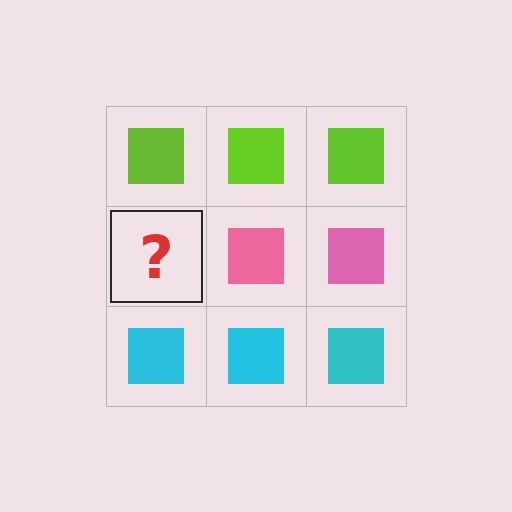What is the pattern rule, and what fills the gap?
The rule is that each row has a consistent color. The gap should be filled with a pink square.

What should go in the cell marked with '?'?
The missing cell should contain a pink square.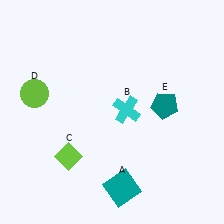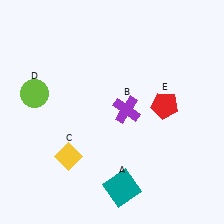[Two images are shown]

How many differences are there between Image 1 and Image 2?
There are 3 differences between the two images.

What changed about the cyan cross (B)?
In Image 1, B is cyan. In Image 2, it changed to purple.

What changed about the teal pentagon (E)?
In Image 1, E is teal. In Image 2, it changed to red.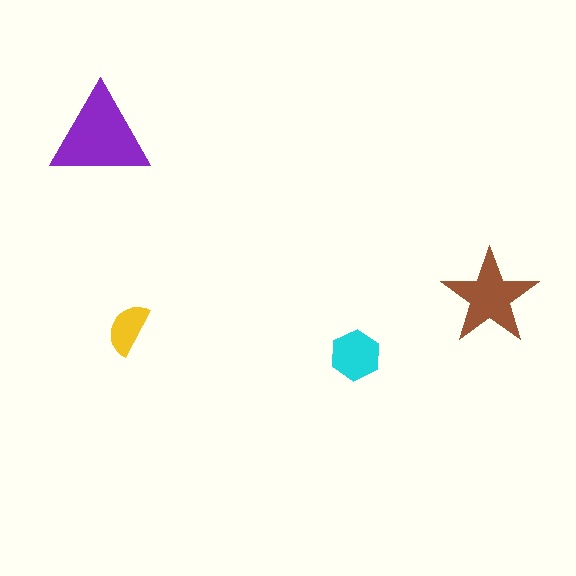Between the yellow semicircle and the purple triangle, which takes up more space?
The purple triangle.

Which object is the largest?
The purple triangle.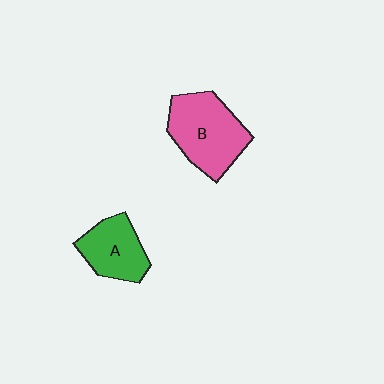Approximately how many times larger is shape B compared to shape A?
Approximately 1.5 times.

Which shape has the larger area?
Shape B (pink).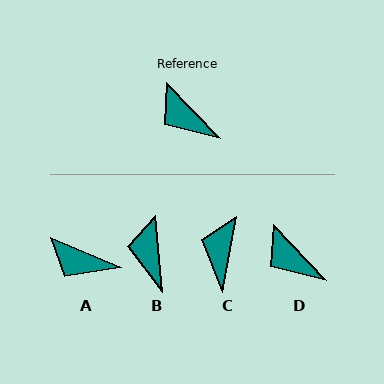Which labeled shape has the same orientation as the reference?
D.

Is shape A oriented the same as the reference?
No, it is off by about 24 degrees.